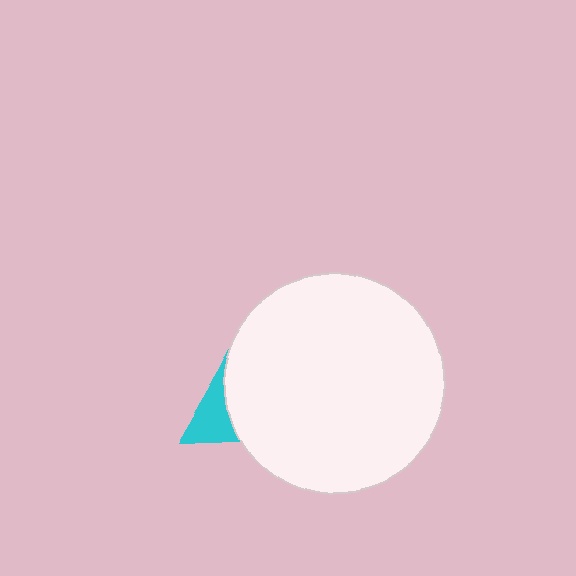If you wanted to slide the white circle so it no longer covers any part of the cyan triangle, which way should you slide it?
Slide it right — that is the most direct way to separate the two shapes.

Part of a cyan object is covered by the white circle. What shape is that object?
It is a triangle.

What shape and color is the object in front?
The object in front is a white circle.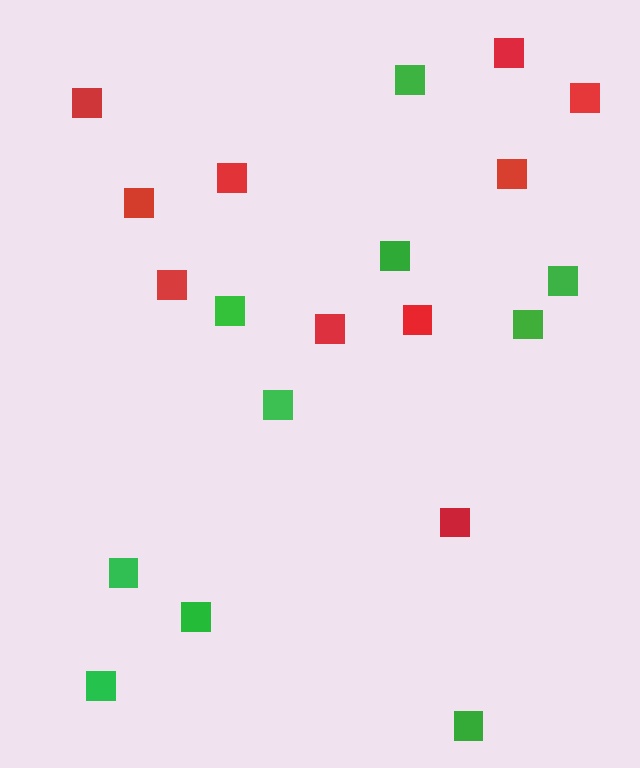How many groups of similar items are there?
There are 2 groups: one group of red squares (10) and one group of green squares (10).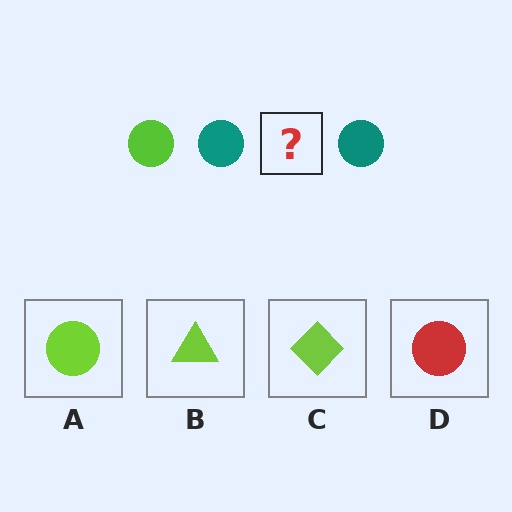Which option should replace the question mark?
Option A.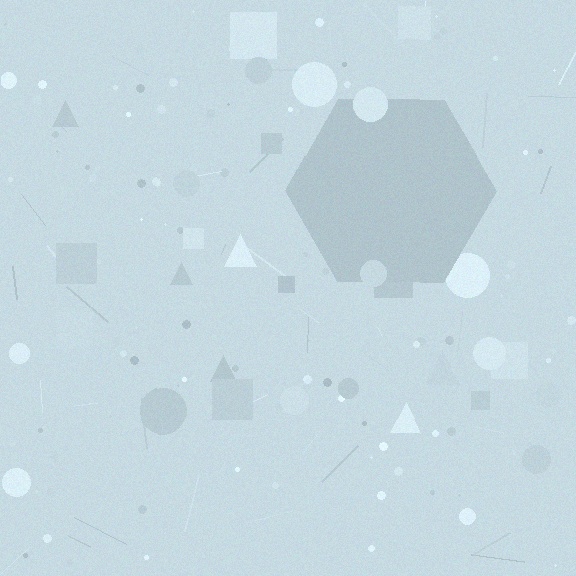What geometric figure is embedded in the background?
A hexagon is embedded in the background.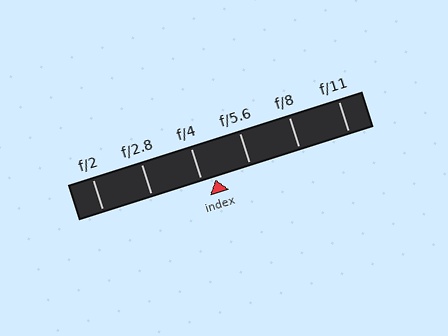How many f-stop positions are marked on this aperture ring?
There are 6 f-stop positions marked.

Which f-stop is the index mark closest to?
The index mark is closest to f/4.